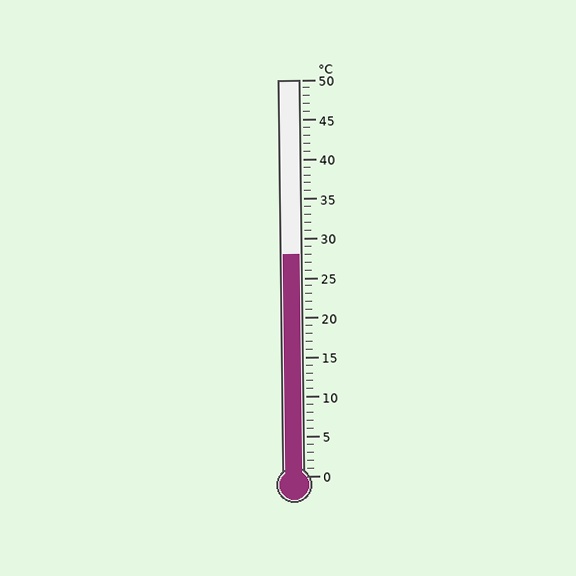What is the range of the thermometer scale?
The thermometer scale ranges from 0°C to 50°C.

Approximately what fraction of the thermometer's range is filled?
The thermometer is filled to approximately 55% of its range.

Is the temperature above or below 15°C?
The temperature is above 15°C.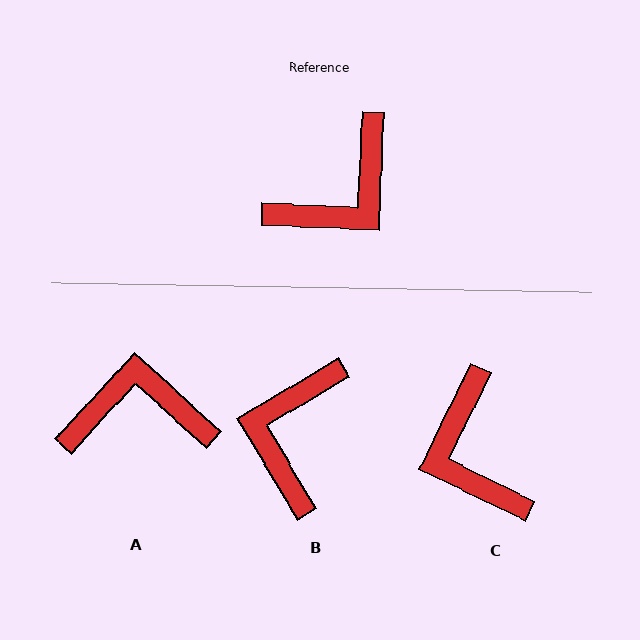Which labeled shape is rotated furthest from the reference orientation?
B, about 147 degrees away.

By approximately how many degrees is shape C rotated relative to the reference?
Approximately 114 degrees clockwise.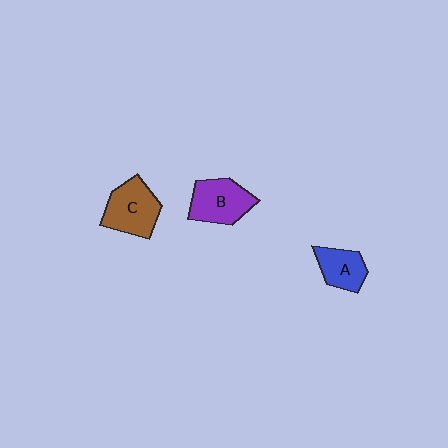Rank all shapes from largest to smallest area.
From largest to smallest: C (brown), B (purple), A (blue).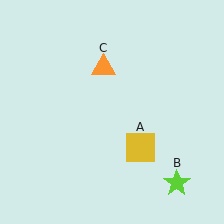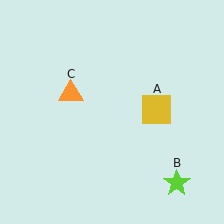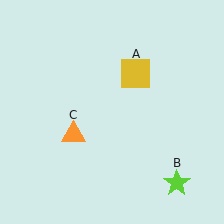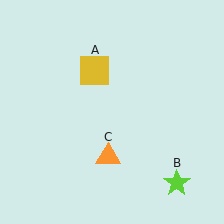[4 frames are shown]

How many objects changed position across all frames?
2 objects changed position: yellow square (object A), orange triangle (object C).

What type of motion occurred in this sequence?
The yellow square (object A), orange triangle (object C) rotated counterclockwise around the center of the scene.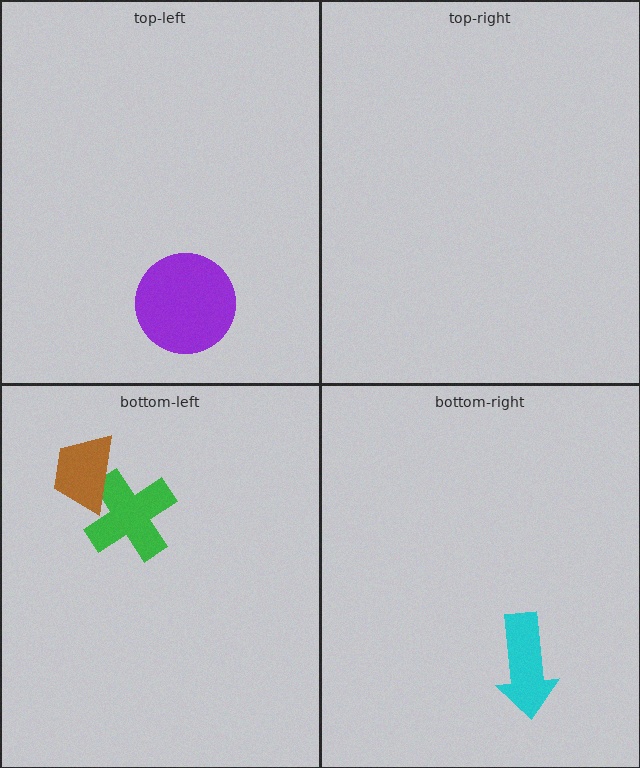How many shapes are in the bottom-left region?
2.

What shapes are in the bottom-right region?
The cyan arrow.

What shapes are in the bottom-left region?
The green cross, the brown trapezoid.